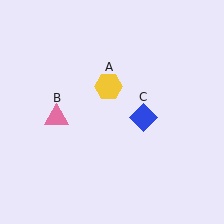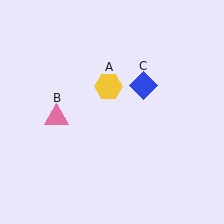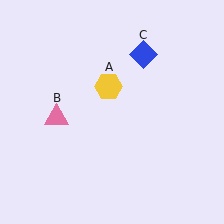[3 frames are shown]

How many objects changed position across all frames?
1 object changed position: blue diamond (object C).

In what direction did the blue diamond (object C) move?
The blue diamond (object C) moved up.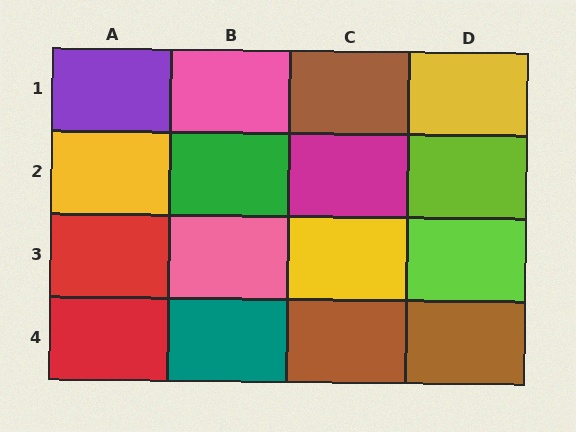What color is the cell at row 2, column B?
Green.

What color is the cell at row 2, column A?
Yellow.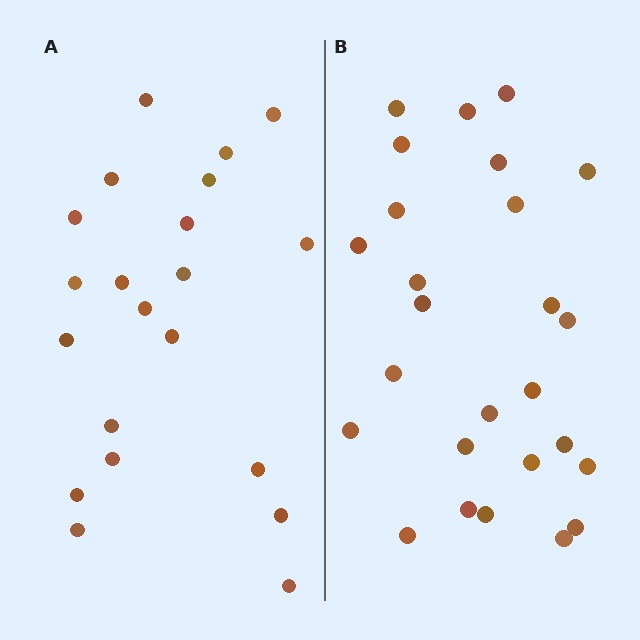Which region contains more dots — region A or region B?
Region B (the right region) has more dots.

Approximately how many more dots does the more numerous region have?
Region B has about 5 more dots than region A.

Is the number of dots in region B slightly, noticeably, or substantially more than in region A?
Region B has only slightly more — the two regions are fairly close. The ratio is roughly 1.2 to 1.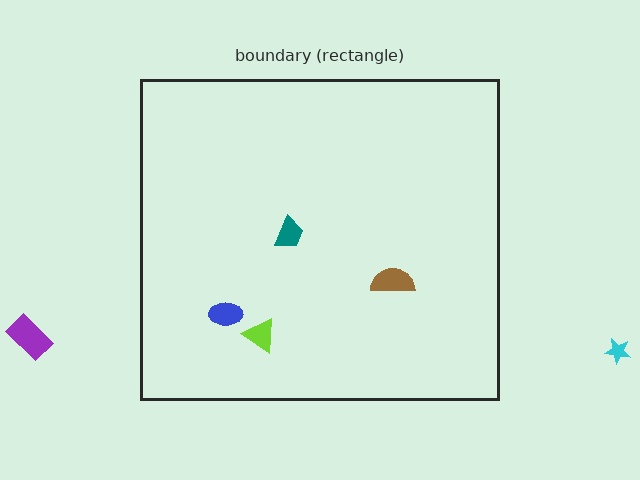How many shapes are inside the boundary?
4 inside, 2 outside.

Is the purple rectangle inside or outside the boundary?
Outside.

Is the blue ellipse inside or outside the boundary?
Inside.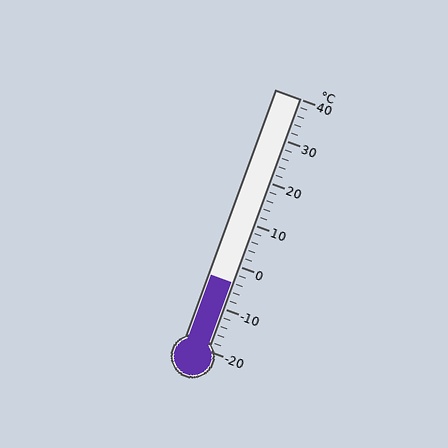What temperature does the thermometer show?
The thermometer shows approximately -4°C.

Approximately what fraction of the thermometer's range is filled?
The thermometer is filled to approximately 25% of its range.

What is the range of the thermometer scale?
The thermometer scale ranges from -20°C to 40°C.